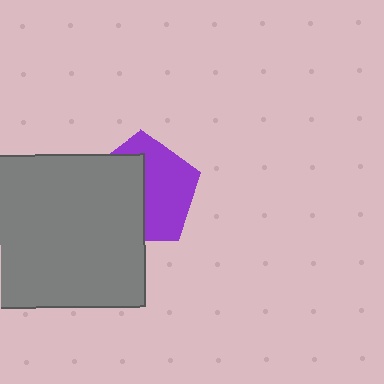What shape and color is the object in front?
The object in front is a gray rectangle.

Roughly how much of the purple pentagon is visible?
About half of it is visible (roughly 51%).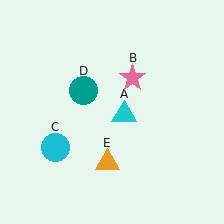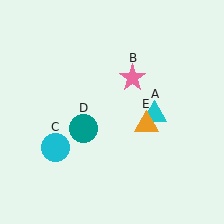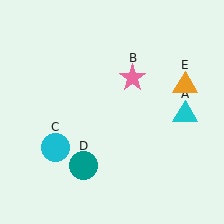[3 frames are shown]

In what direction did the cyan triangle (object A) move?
The cyan triangle (object A) moved right.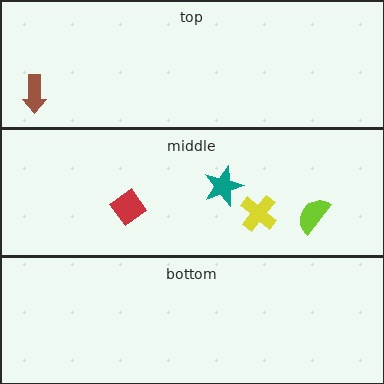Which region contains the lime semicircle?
The middle region.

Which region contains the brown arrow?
The top region.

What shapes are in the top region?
The brown arrow.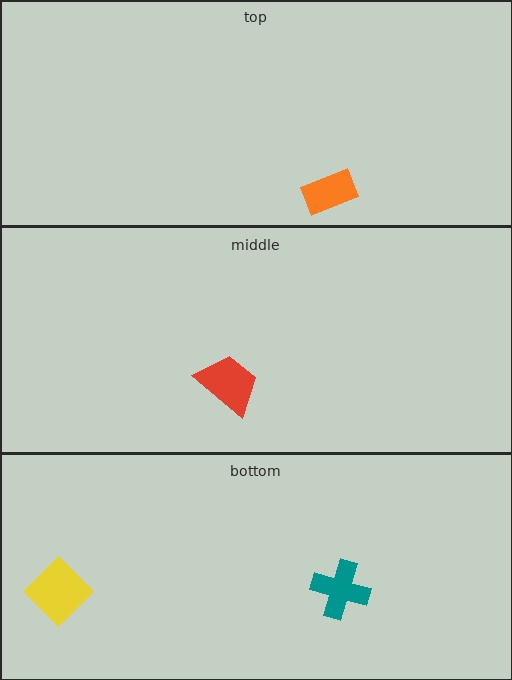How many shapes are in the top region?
1.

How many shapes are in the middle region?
1.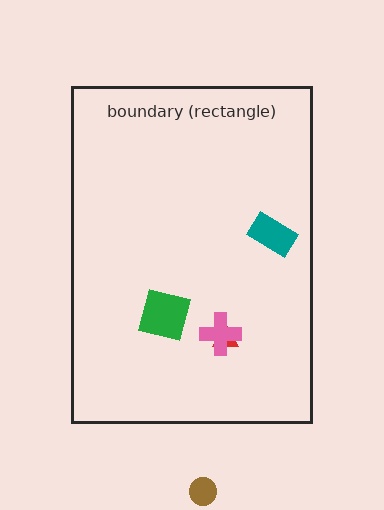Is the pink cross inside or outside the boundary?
Inside.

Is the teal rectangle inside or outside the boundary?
Inside.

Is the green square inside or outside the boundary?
Inside.